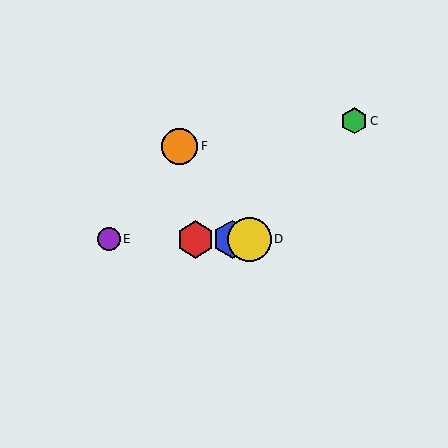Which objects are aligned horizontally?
Objects A, B, D, E are aligned horizontally.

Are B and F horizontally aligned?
No, B is at y≈239 and F is at y≈146.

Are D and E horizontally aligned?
Yes, both are at y≈239.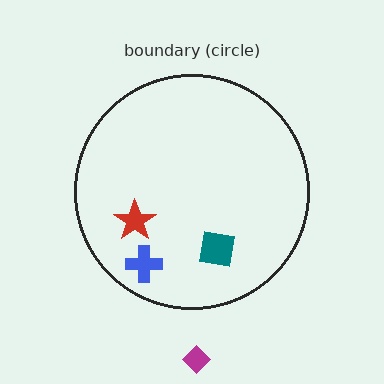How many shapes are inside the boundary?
3 inside, 1 outside.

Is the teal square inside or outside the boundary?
Inside.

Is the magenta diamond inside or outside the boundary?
Outside.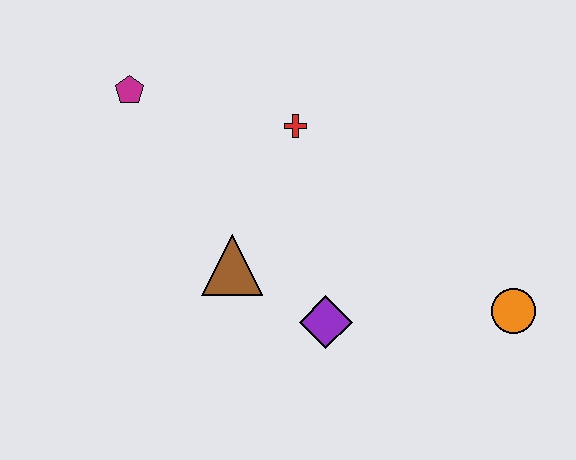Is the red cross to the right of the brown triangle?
Yes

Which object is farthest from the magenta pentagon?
The orange circle is farthest from the magenta pentagon.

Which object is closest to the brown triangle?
The purple diamond is closest to the brown triangle.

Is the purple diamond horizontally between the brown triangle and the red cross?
No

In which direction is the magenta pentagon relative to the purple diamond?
The magenta pentagon is above the purple diamond.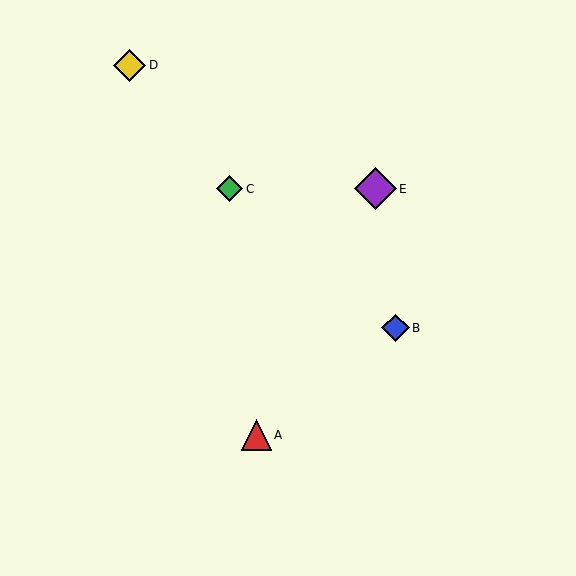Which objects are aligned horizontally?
Objects C, E are aligned horizontally.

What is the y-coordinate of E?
Object E is at y≈189.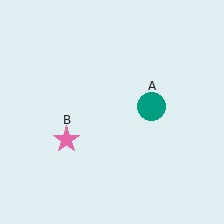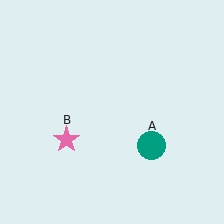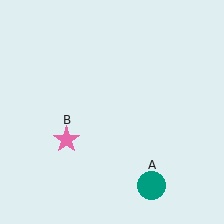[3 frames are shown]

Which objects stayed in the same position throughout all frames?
Pink star (object B) remained stationary.